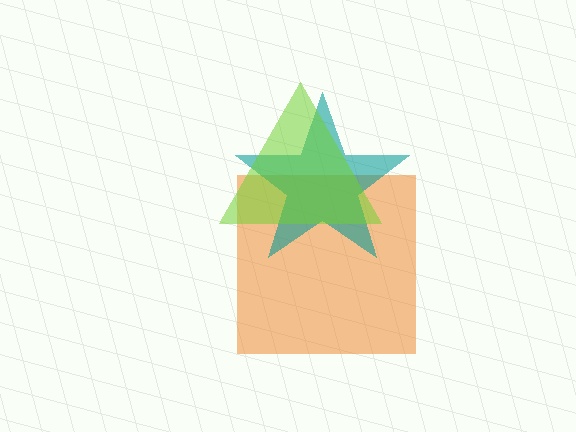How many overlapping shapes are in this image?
There are 3 overlapping shapes in the image.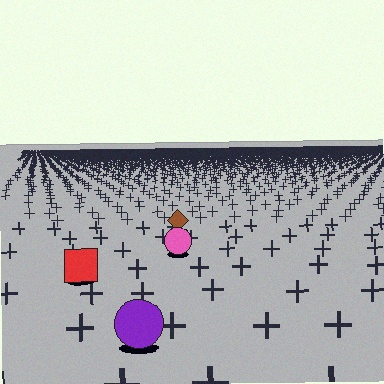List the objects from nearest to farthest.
From nearest to farthest: the purple circle, the red square, the pink circle, the brown diamond.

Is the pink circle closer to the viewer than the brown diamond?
Yes. The pink circle is closer — you can tell from the texture gradient: the ground texture is coarser near it.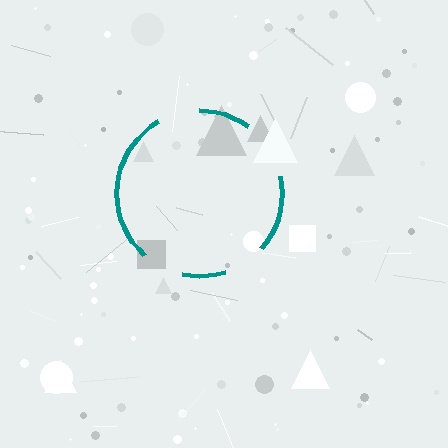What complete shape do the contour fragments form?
The contour fragments form a circle.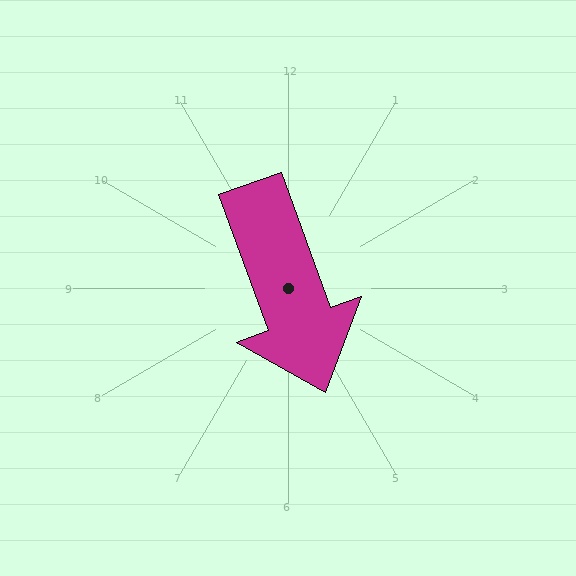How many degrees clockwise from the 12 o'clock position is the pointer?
Approximately 160 degrees.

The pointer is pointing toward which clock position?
Roughly 5 o'clock.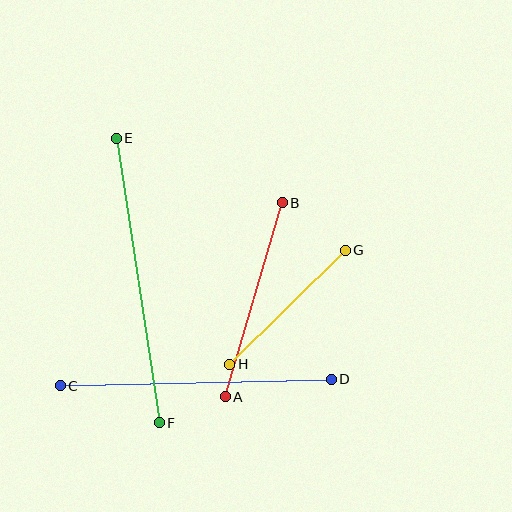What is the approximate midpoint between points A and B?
The midpoint is at approximately (254, 300) pixels.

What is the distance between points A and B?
The distance is approximately 202 pixels.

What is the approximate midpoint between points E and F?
The midpoint is at approximately (138, 281) pixels.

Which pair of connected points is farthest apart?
Points E and F are farthest apart.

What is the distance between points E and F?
The distance is approximately 287 pixels.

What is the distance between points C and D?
The distance is approximately 271 pixels.